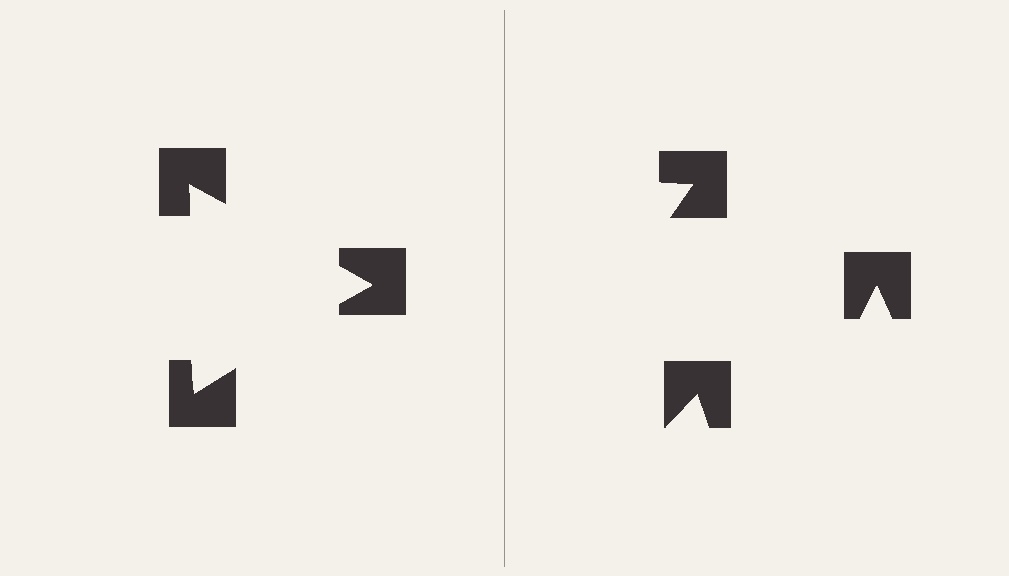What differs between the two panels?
The notched squares are positioned identically on both sides; only the wedge orientations differ. On the left they align to a triangle; on the right they are misaligned.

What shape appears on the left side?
An illusory triangle.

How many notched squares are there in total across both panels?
6 — 3 on each side.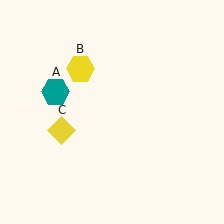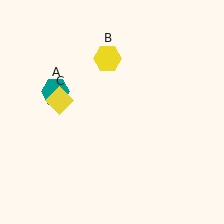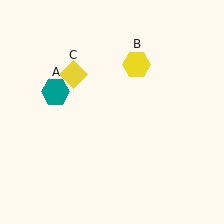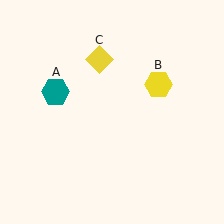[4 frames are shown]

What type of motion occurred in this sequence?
The yellow hexagon (object B), yellow diamond (object C) rotated clockwise around the center of the scene.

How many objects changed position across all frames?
2 objects changed position: yellow hexagon (object B), yellow diamond (object C).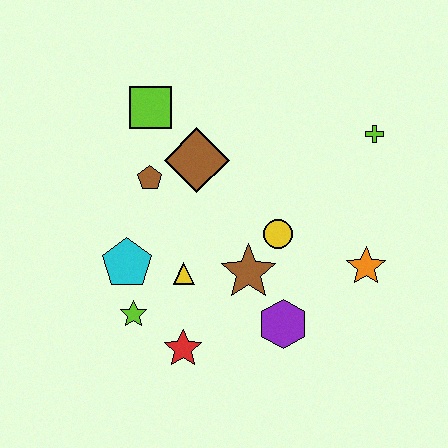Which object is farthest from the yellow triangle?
The lime cross is farthest from the yellow triangle.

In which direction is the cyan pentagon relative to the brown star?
The cyan pentagon is to the left of the brown star.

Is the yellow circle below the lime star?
No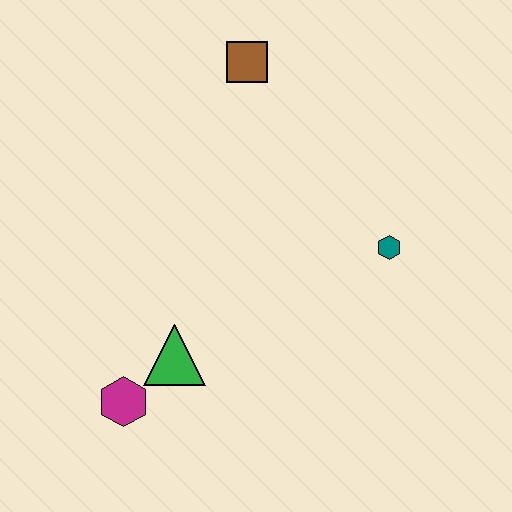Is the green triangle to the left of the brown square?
Yes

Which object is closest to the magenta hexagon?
The green triangle is closest to the magenta hexagon.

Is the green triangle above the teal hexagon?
No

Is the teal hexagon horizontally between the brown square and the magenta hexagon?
No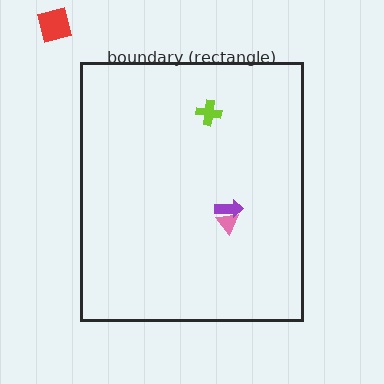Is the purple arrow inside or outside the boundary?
Inside.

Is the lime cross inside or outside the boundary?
Inside.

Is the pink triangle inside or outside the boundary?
Inside.